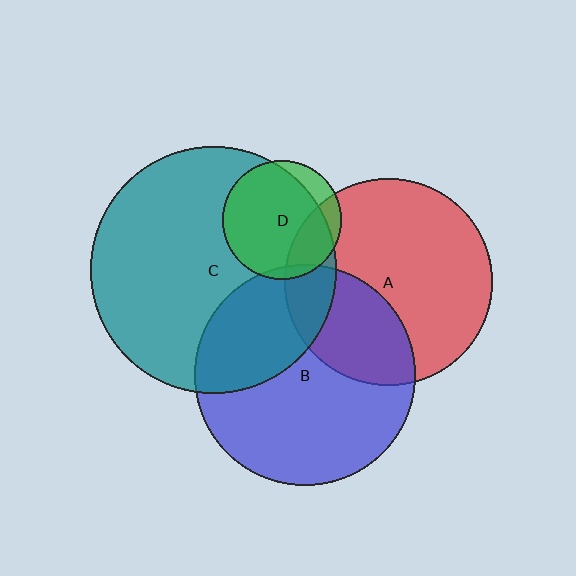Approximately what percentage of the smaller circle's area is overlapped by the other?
Approximately 30%.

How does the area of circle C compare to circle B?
Approximately 1.2 times.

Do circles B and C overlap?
Yes.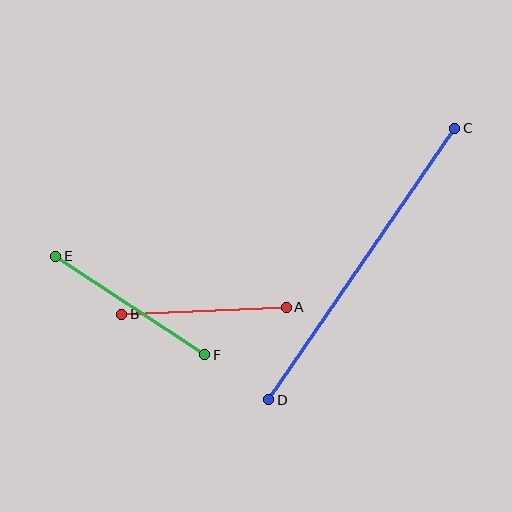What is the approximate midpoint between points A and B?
The midpoint is at approximately (204, 311) pixels.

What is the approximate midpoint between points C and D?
The midpoint is at approximately (362, 264) pixels.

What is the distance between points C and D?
The distance is approximately 329 pixels.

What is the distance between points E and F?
The distance is approximately 179 pixels.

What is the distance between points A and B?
The distance is approximately 165 pixels.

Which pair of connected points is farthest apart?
Points C and D are farthest apart.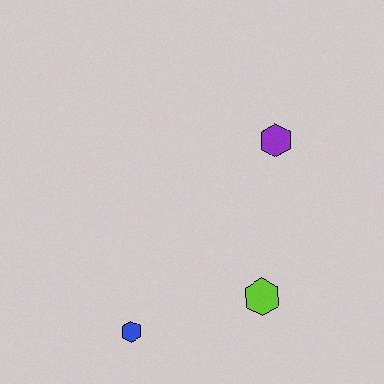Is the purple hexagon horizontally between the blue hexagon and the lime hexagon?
No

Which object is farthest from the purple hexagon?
The blue hexagon is farthest from the purple hexagon.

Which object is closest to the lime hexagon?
The blue hexagon is closest to the lime hexagon.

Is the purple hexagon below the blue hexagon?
No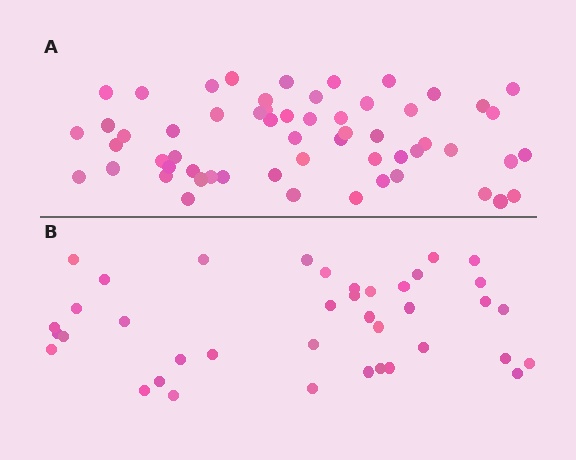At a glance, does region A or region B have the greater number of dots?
Region A (the top region) has more dots.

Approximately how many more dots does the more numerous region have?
Region A has approximately 20 more dots than region B.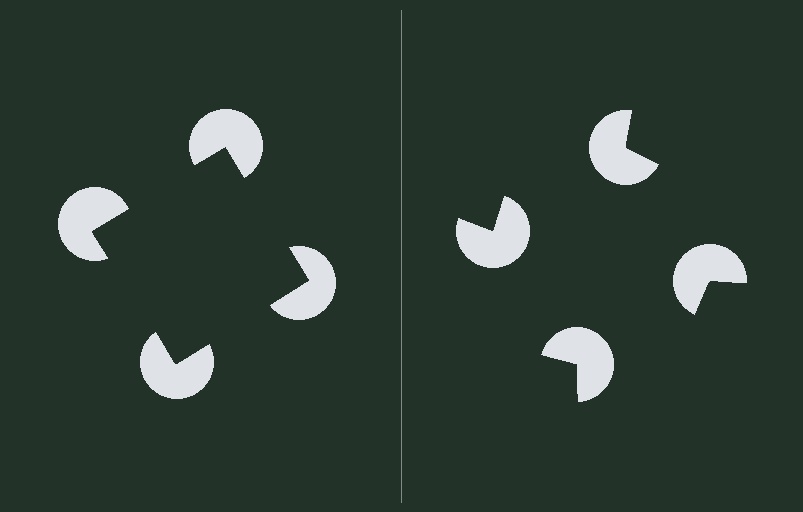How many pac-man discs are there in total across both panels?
8 — 4 on each side.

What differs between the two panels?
The pac-man discs are positioned identically on both sides; only the wedge orientations differ. On the left they align to a square; on the right they are misaligned.